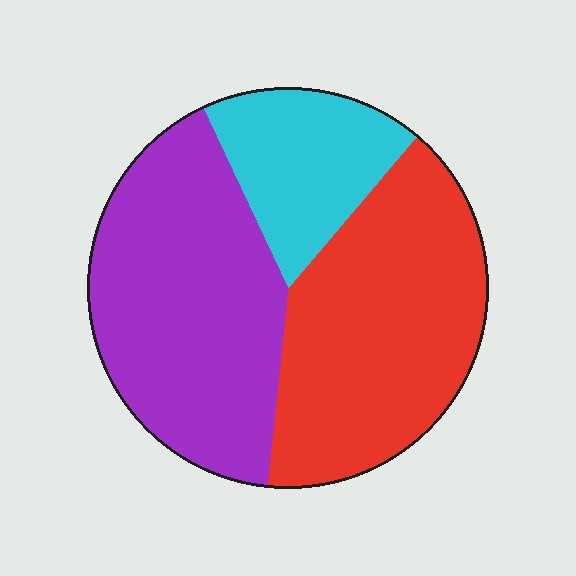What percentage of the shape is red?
Red takes up about two fifths (2/5) of the shape.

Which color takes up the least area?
Cyan, at roughly 20%.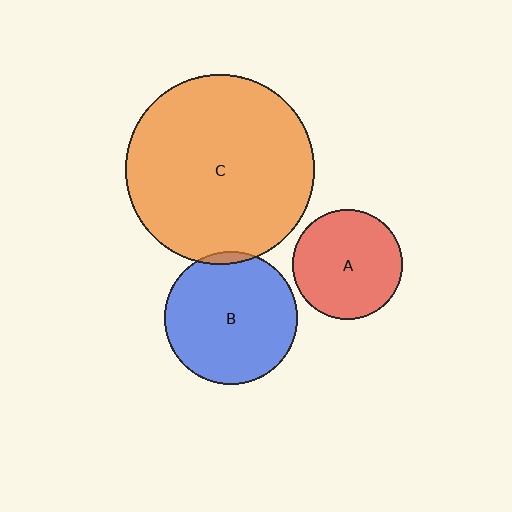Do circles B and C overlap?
Yes.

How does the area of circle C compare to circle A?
Approximately 3.0 times.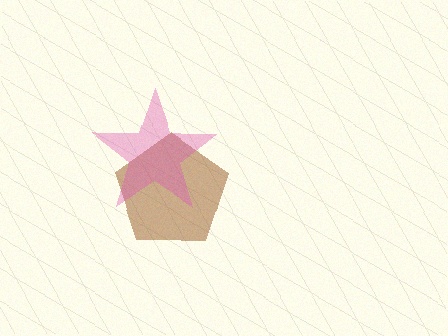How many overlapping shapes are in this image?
There are 2 overlapping shapes in the image.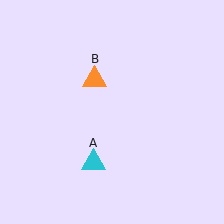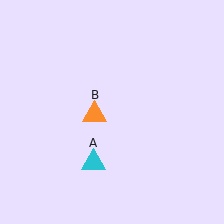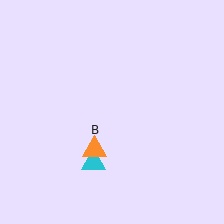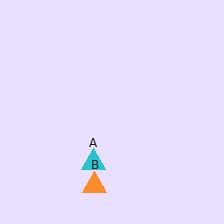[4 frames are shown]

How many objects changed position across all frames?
1 object changed position: orange triangle (object B).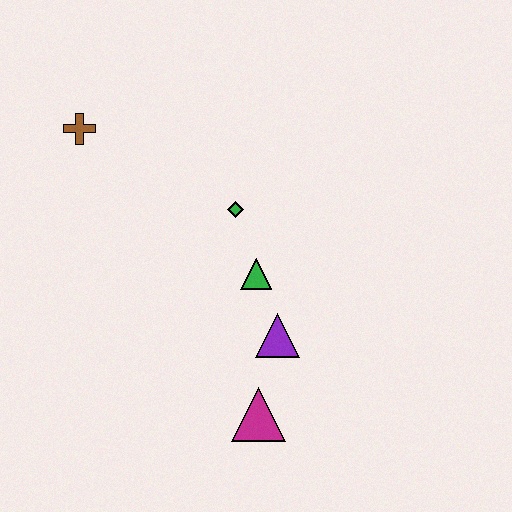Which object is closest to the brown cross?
The green diamond is closest to the brown cross.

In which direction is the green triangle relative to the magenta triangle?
The green triangle is above the magenta triangle.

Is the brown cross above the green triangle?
Yes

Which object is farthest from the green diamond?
The magenta triangle is farthest from the green diamond.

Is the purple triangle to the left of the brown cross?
No